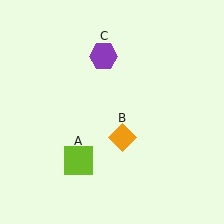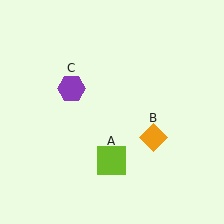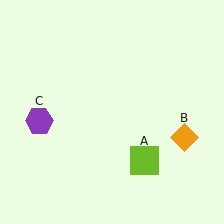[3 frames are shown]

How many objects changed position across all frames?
3 objects changed position: lime square (object A), orange diamond (object B), purple hexagon (object C).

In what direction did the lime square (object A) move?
The lime square (object A) moved right.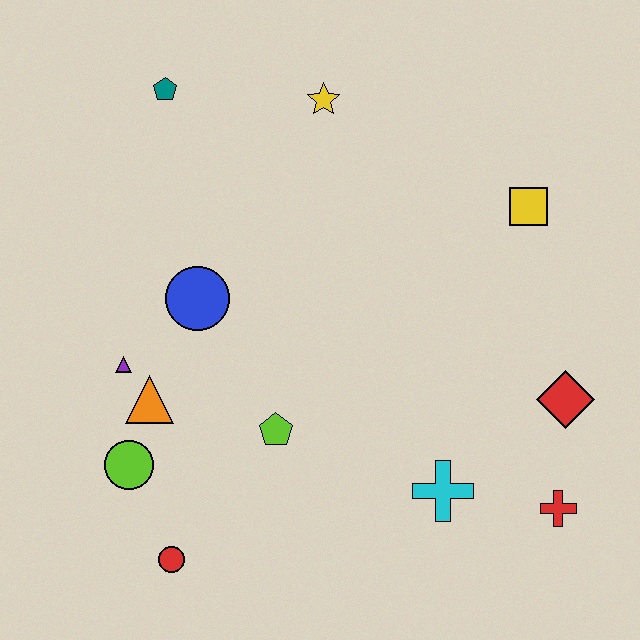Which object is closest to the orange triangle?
The purple triangle is closest to the orange triangle.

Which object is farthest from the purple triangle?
The red cross is farthest from the purple triangle.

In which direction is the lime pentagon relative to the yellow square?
The lime pentagon is to the left of the yellow square.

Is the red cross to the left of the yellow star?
No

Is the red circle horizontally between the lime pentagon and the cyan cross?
No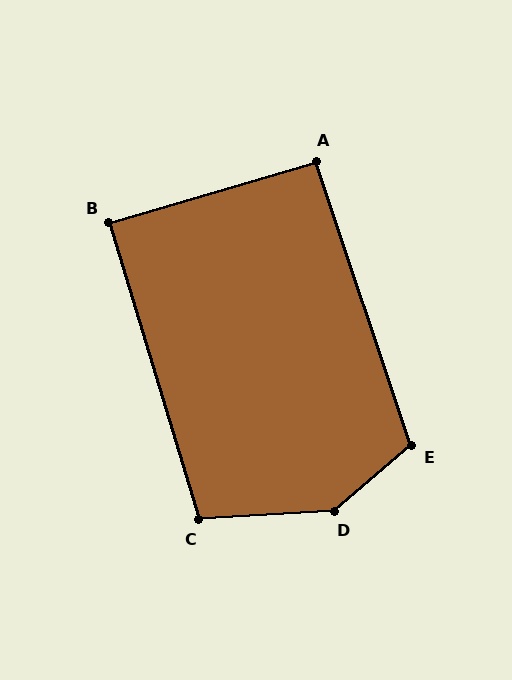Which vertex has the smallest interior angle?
B, at approximately 90 degrees.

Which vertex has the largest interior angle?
D, at approximately 143 degrees.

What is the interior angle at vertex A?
Approximately 92 degrees (approximately right).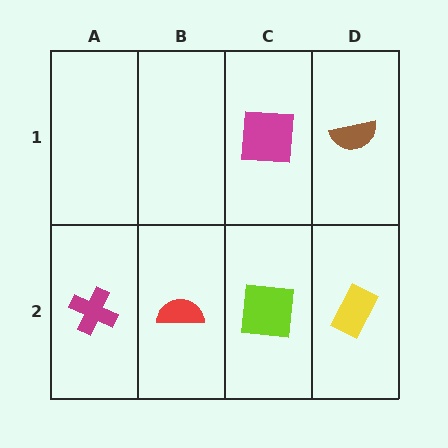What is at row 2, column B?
A red semicircle.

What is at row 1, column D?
A brown semicircle.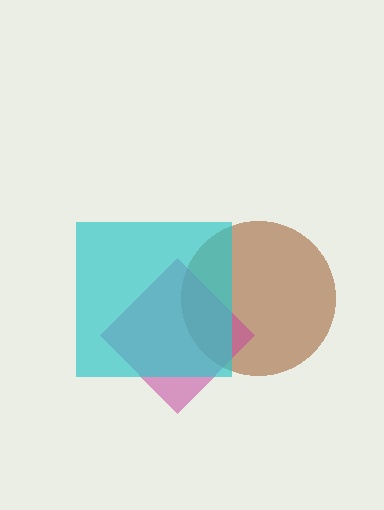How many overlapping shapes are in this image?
There are 3 overlapping shapes in the image.